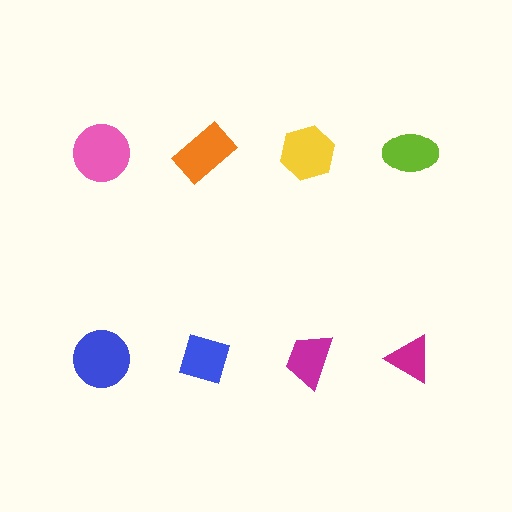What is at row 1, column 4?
A lime ellipse.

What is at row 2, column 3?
A magenta trapezoid.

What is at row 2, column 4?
A magenta triangle.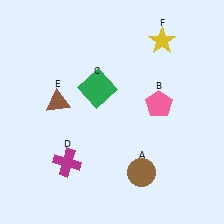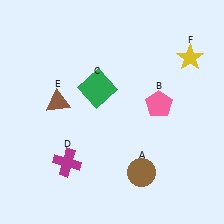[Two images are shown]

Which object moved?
The yellow star (F) moved right.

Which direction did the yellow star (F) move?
The yellow star (F) moved right.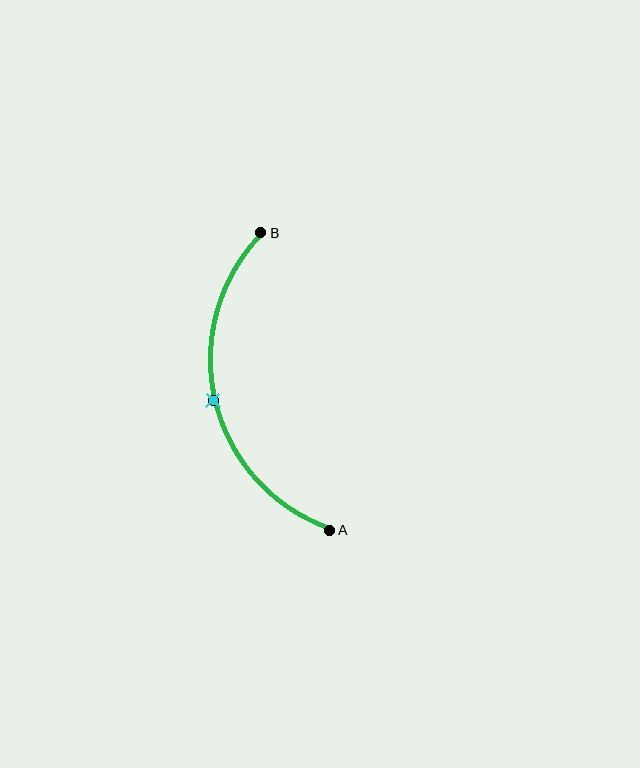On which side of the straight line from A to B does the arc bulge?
The arc bulges to the left of the straight line connecting A and B.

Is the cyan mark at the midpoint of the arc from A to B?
Yes. The cyan mark lies on the arc at equal arc-length from both A and B — it is the arc midpoint.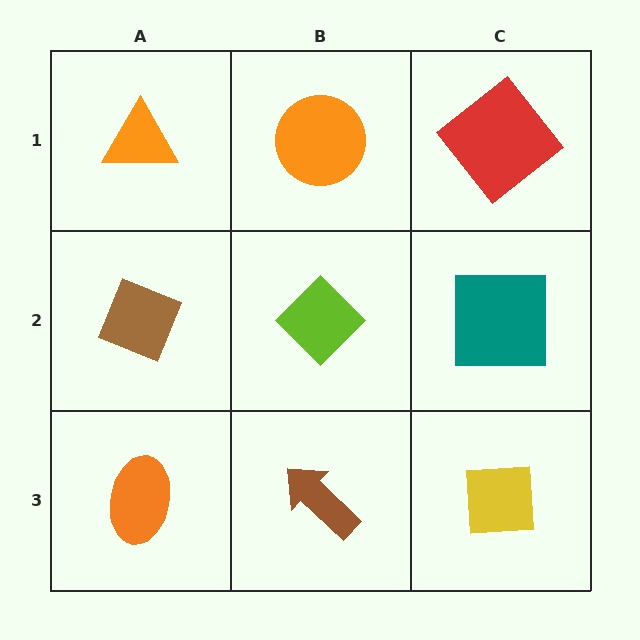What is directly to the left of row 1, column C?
An orange circle.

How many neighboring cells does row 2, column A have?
3.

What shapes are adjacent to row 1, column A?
A brown diamond (row 2, column A), an orange circle (row 1, column B).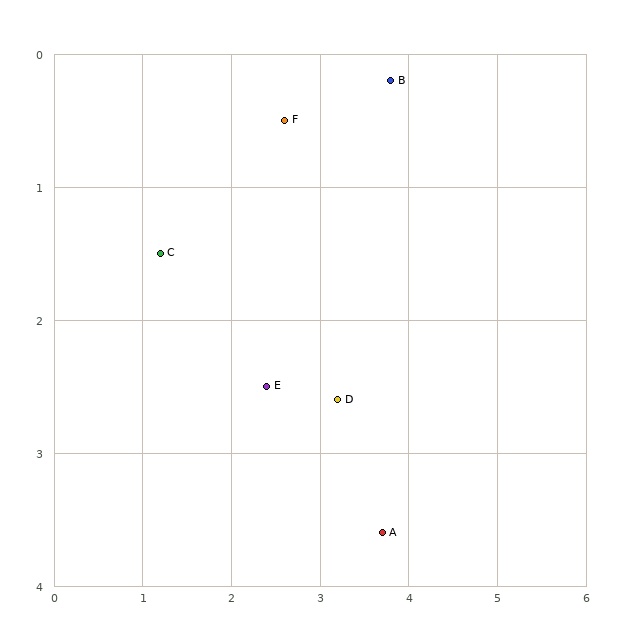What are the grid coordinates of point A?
Point A is at approximately (3.7, 3.6).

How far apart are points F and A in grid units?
Points F and A are about 3.3 grid units apart.